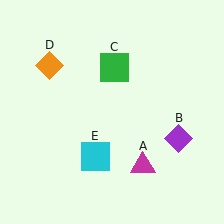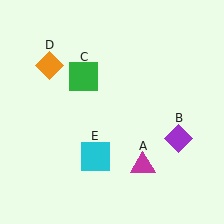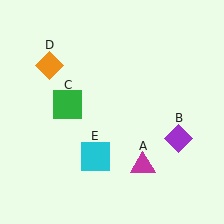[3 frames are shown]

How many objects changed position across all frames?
1 object changed position: green square (object C).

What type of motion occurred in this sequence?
The green square (object C) rotated counterclockwise around the center of the scene.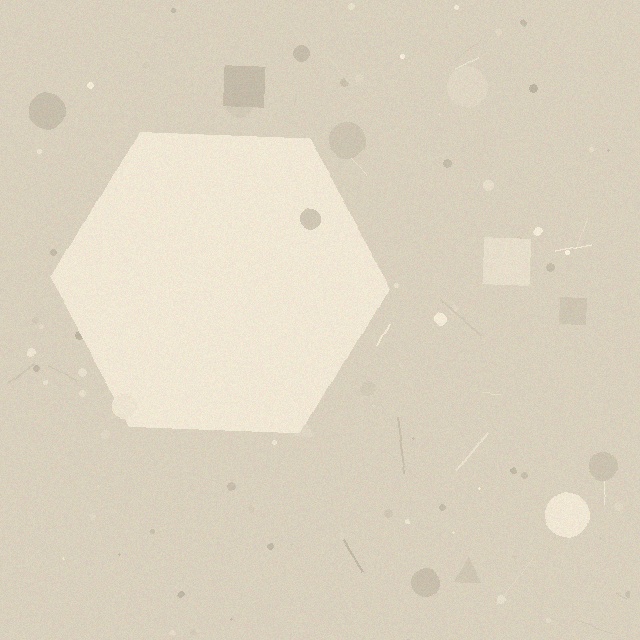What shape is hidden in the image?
A hexagon is hidden in the image.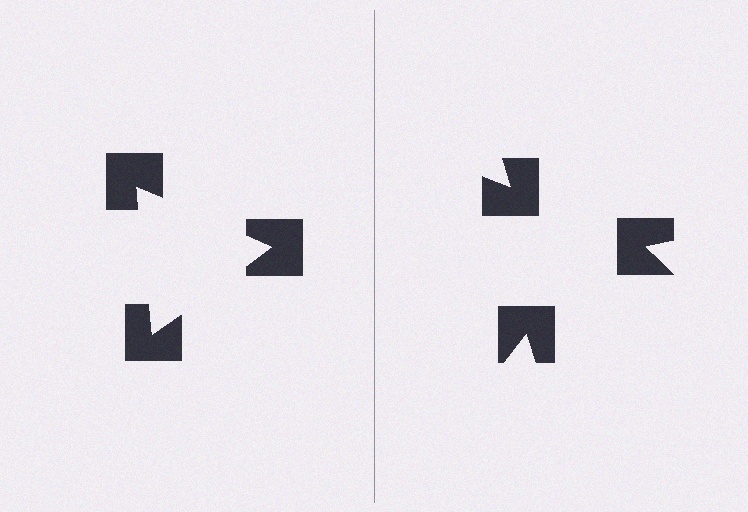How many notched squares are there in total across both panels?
6 — 3 on each side.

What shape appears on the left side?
An illusory triangle.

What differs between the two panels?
The notched squares are positioned identically on both sides; only the wedge orientations differ. On the left they align to a triangle; on the right they are misaligned.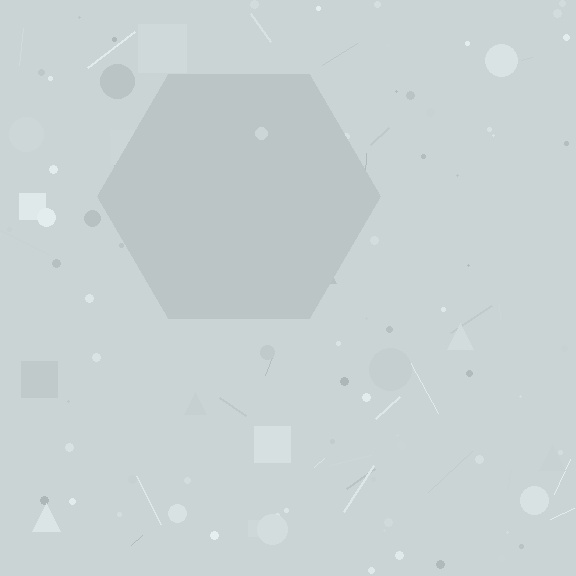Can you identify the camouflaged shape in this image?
The camouflaged shape is a hexagon.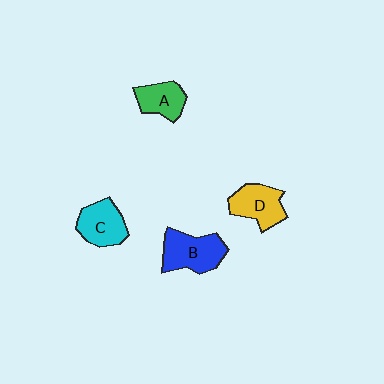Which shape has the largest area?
Shape B (blue).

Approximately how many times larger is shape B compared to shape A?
Approximately 1.4 times.